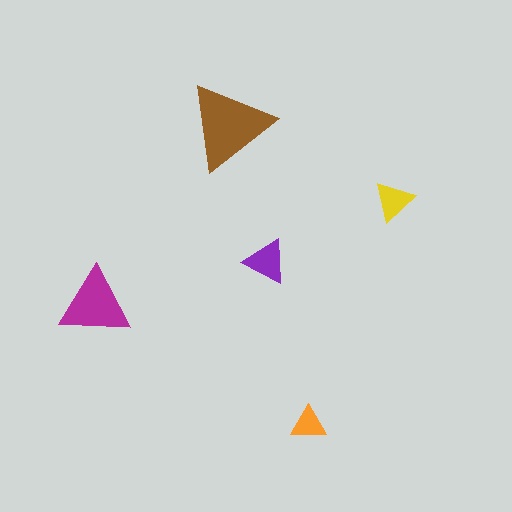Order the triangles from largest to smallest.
the brown one, the magenta one, the purple one, the yellow one, the orange one.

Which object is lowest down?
The orange triangle is bottommost.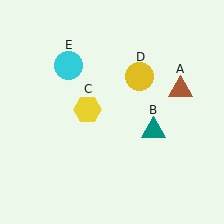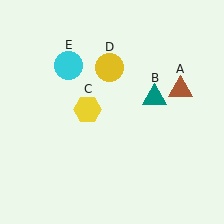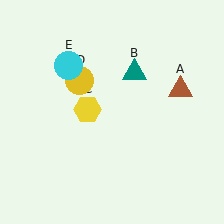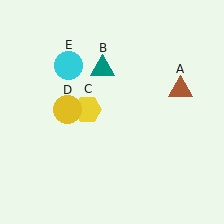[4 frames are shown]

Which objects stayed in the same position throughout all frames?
Brown triangle (object A) and yellow hexagon (object C) and cyan circle (object E) remained stationary.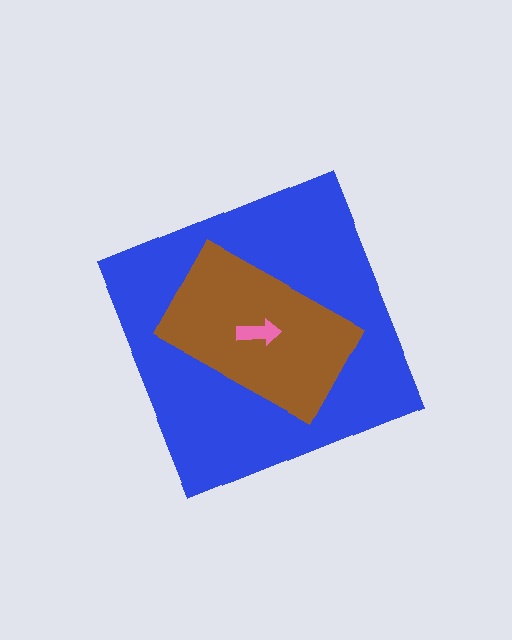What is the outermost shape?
The blue diamond.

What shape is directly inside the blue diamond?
The brown rectangle.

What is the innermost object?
The pink arrow.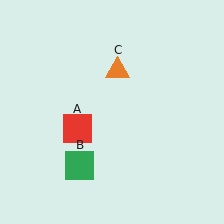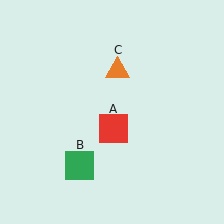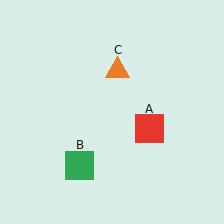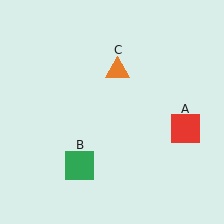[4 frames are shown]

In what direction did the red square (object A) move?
The red square (object A) moved right.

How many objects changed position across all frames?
1 object changed position: red square (object A).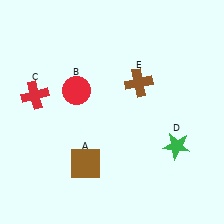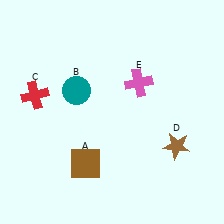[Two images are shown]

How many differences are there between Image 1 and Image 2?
There are 3 differences between the two images.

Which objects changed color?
B changed from red to teal. D changed from green to brown. E changed from brown to pink.